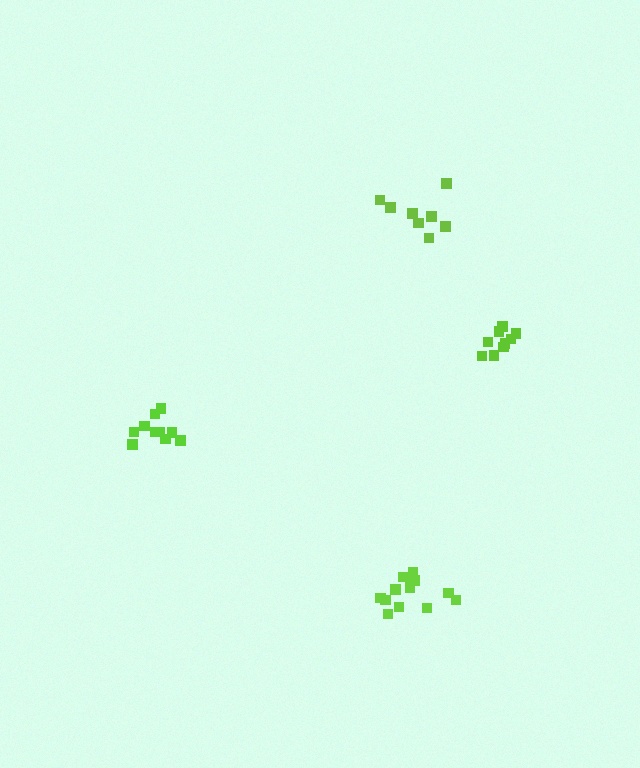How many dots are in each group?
Group 1: 8 dots, Group 2: 9 dots, Group 3: 12 dots, Group 4: 10 dots (39 total).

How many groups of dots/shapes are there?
There are 4 groups.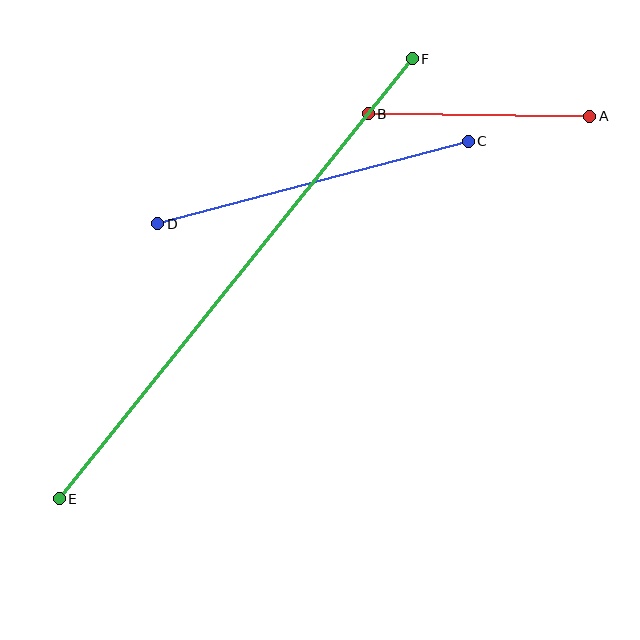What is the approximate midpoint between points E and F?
The midpoint is at approximately (236, 279) pixels.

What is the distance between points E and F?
The distance is approximately 564 pixels.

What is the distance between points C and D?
The distance is approximately 321 pixels.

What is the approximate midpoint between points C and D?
The midpoint is at approximately (313, 183) pixels.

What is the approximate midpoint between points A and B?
The midpoint is at approximately (479, 115) pixels.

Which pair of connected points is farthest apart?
Points E and F are farthest apart.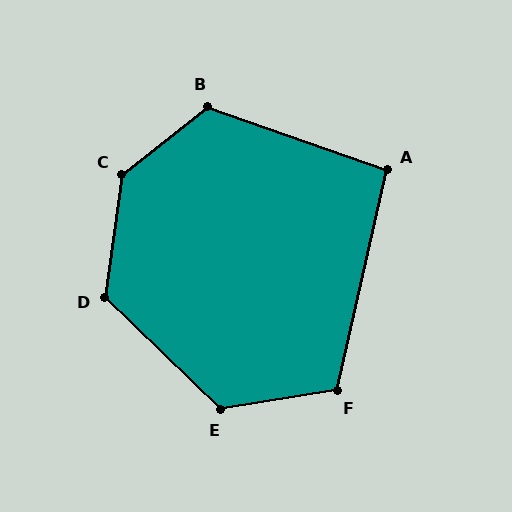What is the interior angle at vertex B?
Approximately 122 degrees (obtuse).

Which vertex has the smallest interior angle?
A, at approximately 97 degrees.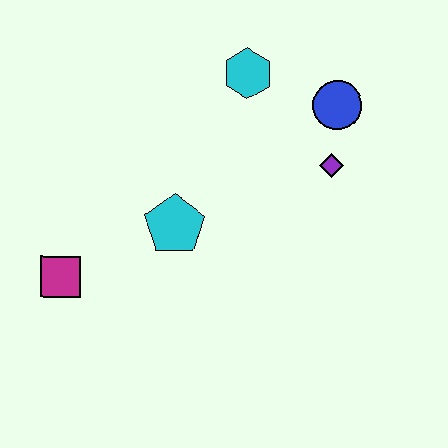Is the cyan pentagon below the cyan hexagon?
Yes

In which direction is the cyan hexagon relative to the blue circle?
The cyan hexagon is to the left of the blue circle.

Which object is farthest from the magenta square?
The blue circle is farthest from the magenta square.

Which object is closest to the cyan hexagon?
The blue circle is closest to the cyan hexagon.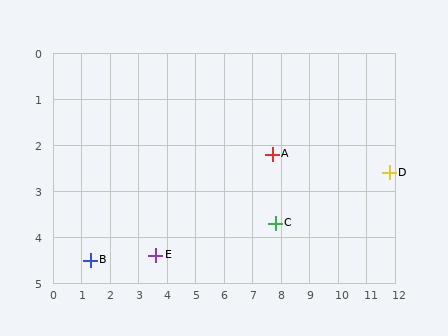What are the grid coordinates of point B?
Point B is at approximately (1.3, 4.5).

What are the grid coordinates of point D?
Point D is at approximately (11.8, 2.6).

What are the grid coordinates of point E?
Point E is at approximately (3.6, 4.4).